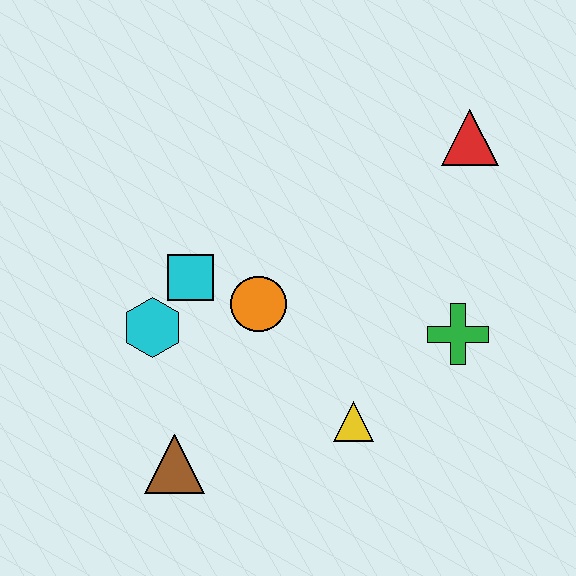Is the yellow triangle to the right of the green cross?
No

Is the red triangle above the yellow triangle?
Yes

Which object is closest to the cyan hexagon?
The cyan square is closest to the cyan hexagon.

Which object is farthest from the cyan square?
The red triangle is farthest from the cyan square.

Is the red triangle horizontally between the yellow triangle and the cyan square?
No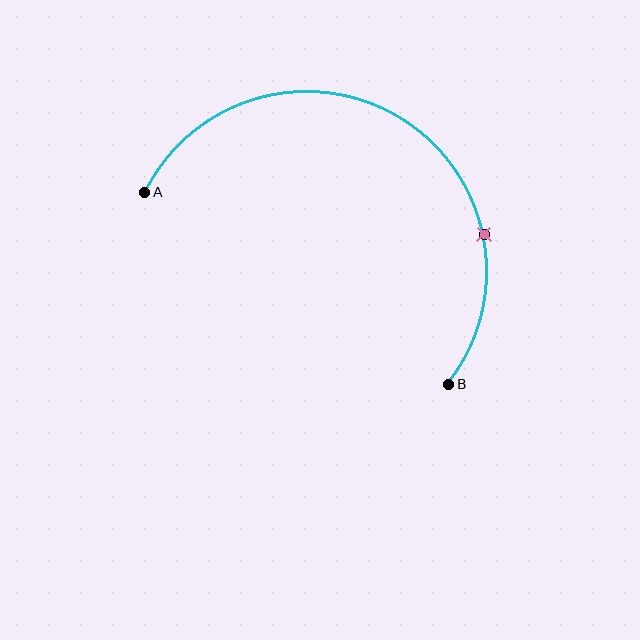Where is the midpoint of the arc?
The arc midpoint is the point on the curve farthest from the straight line joining A and B. It sits above that line.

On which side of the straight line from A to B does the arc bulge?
The arc bulges above the straight line connecting A and B.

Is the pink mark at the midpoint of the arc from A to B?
No. The pink mark lies on the arc but is closer to endpoint B. The arc midpoint would be at the point on the curve equidistant along the arc from both A and B.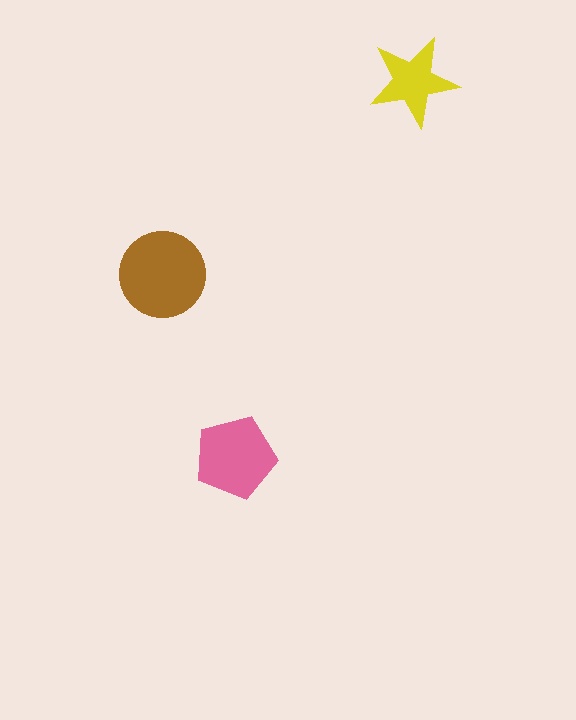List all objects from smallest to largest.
The yellow star, the pink pentagon, the brown circle.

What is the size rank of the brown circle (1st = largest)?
1st.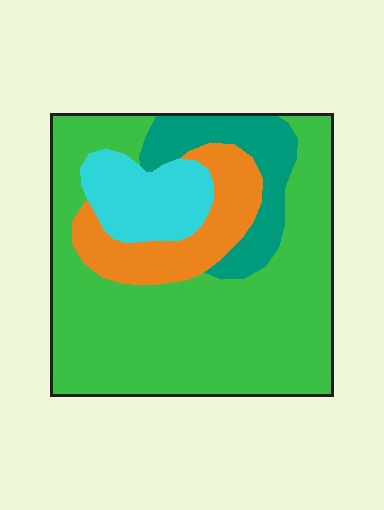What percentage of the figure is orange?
Orange covers roughly 15% of the figure.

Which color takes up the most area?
Green, at roughly 60%.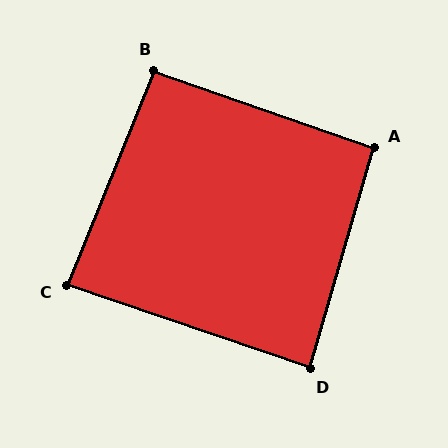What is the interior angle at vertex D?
Approximately 87 degrees (approximately right).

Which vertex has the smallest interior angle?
C, at approximately 87 degrees.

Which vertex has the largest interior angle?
A, at approximately 93 degrees.